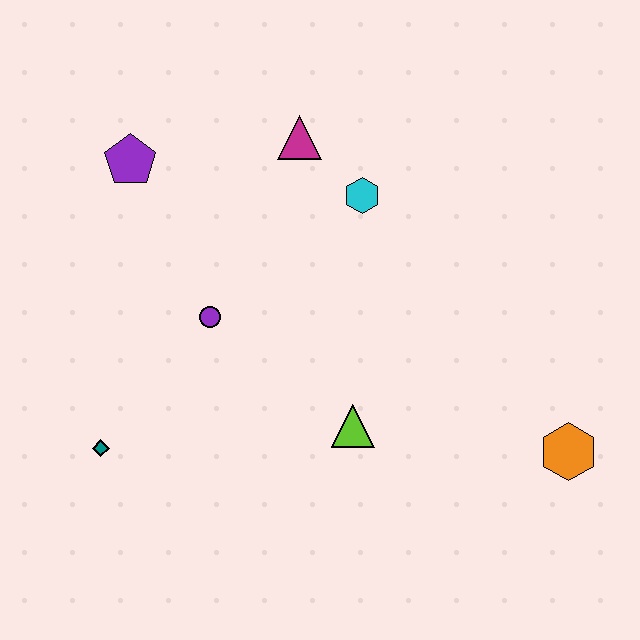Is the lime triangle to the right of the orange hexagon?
No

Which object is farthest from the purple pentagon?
The orange hexagon is farthest from the purple pentagon.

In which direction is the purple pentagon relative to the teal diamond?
The purple pentagon is above the teal diamond.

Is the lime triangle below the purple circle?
Yes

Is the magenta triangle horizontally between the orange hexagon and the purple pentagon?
Yes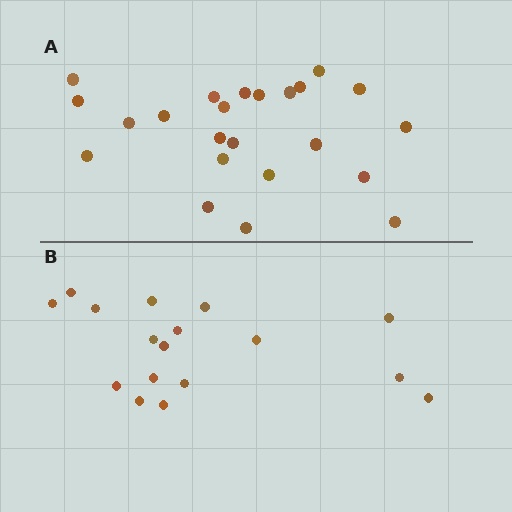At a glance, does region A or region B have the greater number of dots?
Region A (the top region) has more dots.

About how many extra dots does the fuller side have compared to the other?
Region A has about 6 more dots than region B.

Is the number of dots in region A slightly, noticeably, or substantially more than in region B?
Region A has noticeably more, but not dramatically so. The ratio is roughly 1.4 to 1.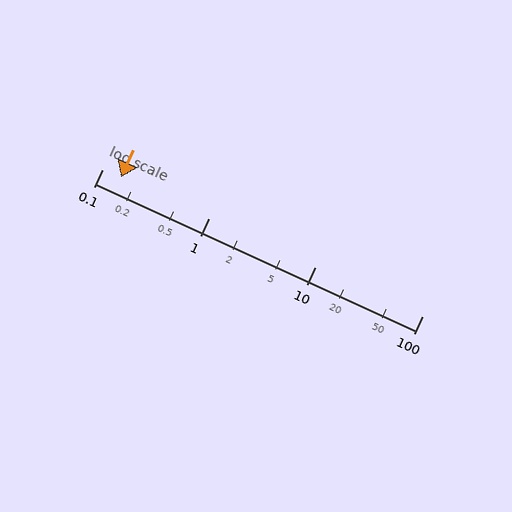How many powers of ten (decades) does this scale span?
The scale spans 3 decades, from 0.1 to 100.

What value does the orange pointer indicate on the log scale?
The pointer indicates approximately 0.15.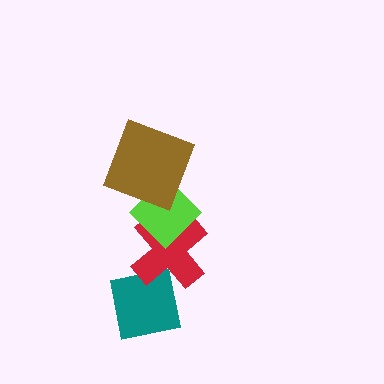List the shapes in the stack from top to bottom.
From top to bottom: the brown square, the lime diamond, the red cross, the teal square.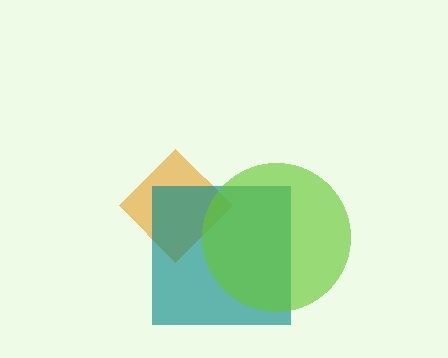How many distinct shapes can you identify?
There are 3 distinct shapes: an orange diamond, a teal square, a lime circle.